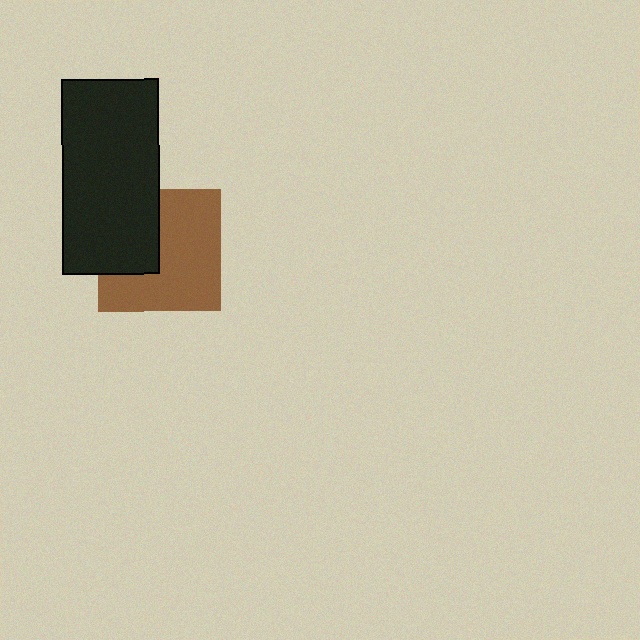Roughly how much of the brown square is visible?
Most of it is visible (roughly 66%).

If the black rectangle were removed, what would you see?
You would see the complete brown square.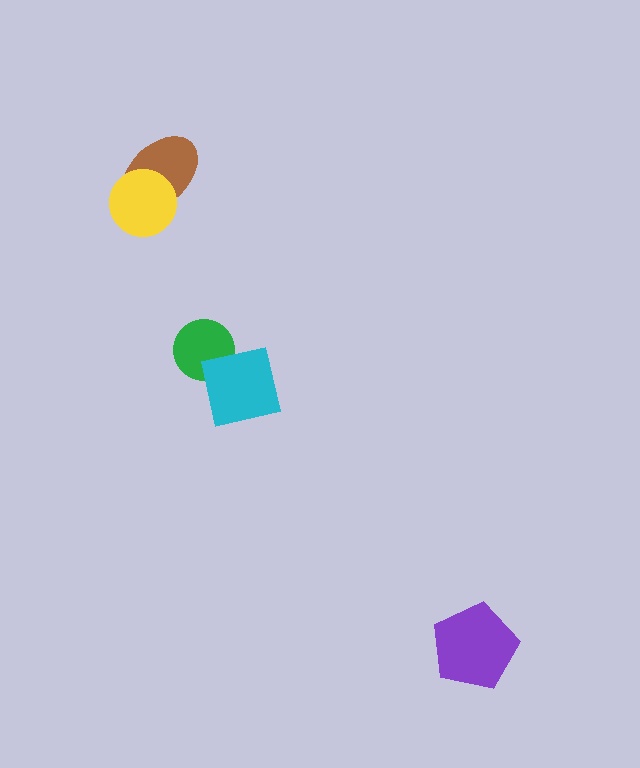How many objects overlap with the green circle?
1 object overlaps with the green circle.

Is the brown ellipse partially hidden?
Yes, it is partially covered by another shape.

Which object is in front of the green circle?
The cyan square is in front of the green circle.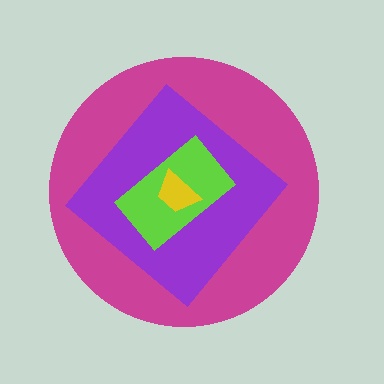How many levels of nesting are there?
4.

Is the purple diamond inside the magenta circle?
Yes.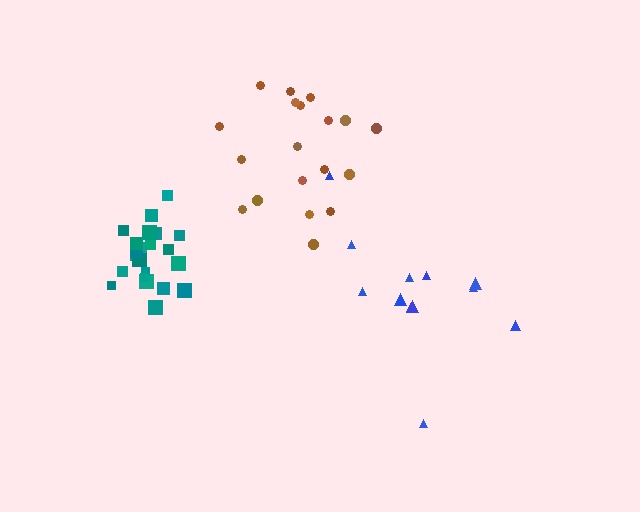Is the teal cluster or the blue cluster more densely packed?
Teal.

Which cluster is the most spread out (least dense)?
Blue.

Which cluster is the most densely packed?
Teal.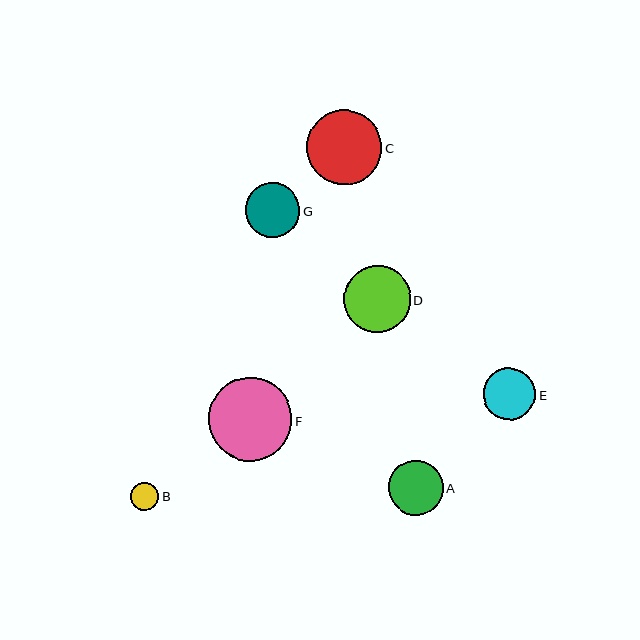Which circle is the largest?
Circle F is the largest with a size of approximately 84 pixels.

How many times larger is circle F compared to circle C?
Circle F is approximately 1.1 times the size of circle C.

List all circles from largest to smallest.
From largest to smallest: F, C, D, A, G, E, B.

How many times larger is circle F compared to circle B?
Circle F is approximately 3.0 times the size of circle B.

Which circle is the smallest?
Circle B is the smallest with a size of approximately 28 pixels.